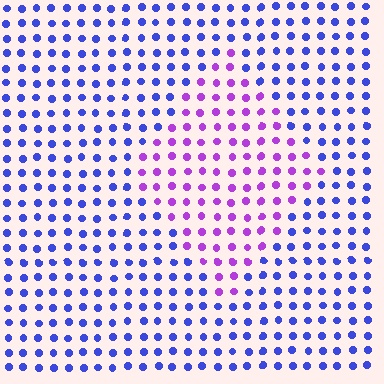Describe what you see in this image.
The image is filled with small blue elements in a uniform arrangement. A diamond-shaped region is visible where the elements are tinted to a slightly different hue, forming a subtle color boundary.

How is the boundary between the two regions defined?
The boundary is defined purely by a slight shift in hue (about 49 degrees). Spacing, size, and orientation are identical on both sides.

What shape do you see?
I see a diamond.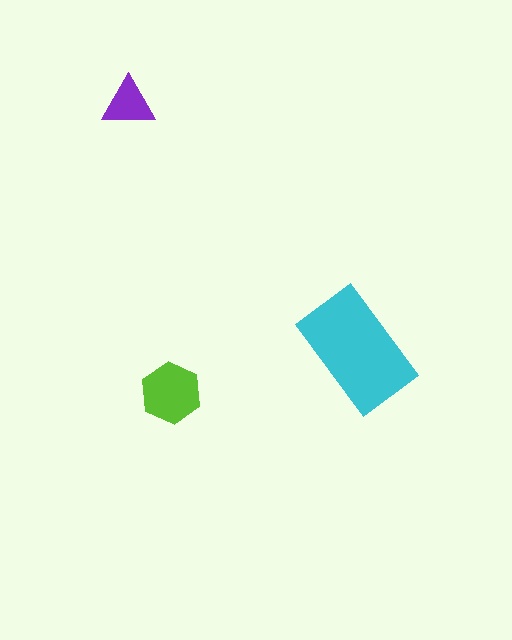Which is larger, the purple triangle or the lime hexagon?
The lime hexagon.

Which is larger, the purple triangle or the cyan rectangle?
The cyan rectangle.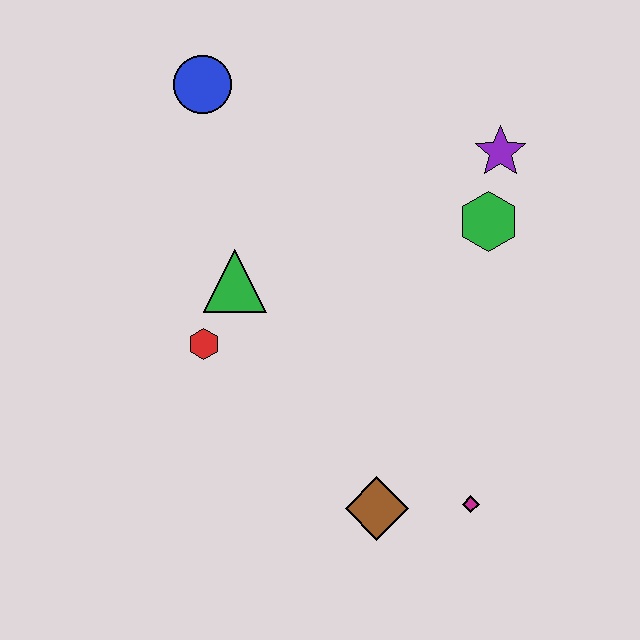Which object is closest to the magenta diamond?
The brown diamond is closest to the magenta diamond.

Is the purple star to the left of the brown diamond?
No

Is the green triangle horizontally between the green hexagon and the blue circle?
Yes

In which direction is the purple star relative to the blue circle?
The purple star is to the right of the blue circle.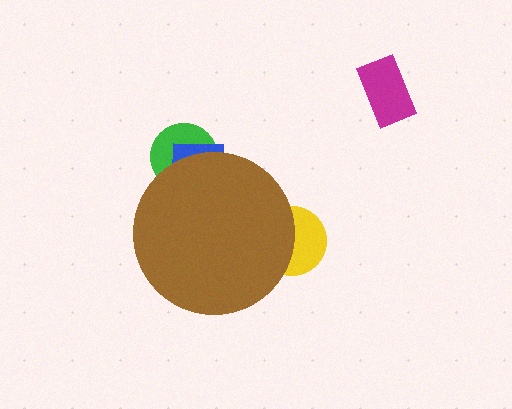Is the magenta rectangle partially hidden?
No, the magenta rectangle is fully visible.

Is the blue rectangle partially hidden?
Yes, the blue rectangle is partially hidden behind the brown circle.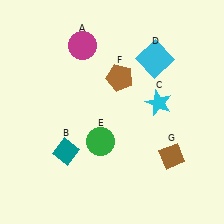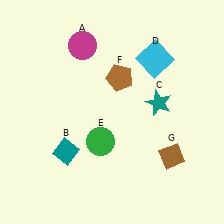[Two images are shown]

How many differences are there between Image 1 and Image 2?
There is 1 difference between the two images.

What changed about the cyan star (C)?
In Image 1, C is cyan. In Image 2, it changed to teal.